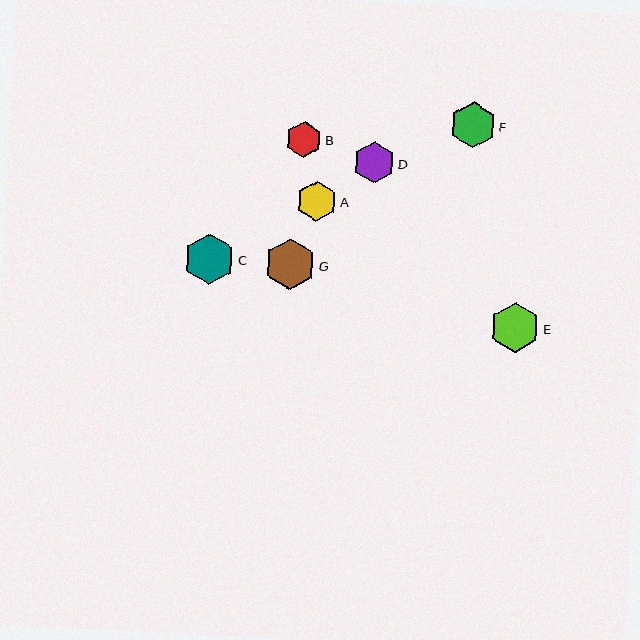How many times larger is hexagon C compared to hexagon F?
Hexagon C is approximately 1.1 times the size of hexagon F.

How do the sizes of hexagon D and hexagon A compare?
Hexagon D and hexagon A are approximately the same size.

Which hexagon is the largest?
Hexagon G is the largest with a size of approximately 51 pixels.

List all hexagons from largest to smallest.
From largest to smallest: G, C, E, F, D, A, B.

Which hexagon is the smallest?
Hexagon B is the smallest with a size of approximately 36 pixels.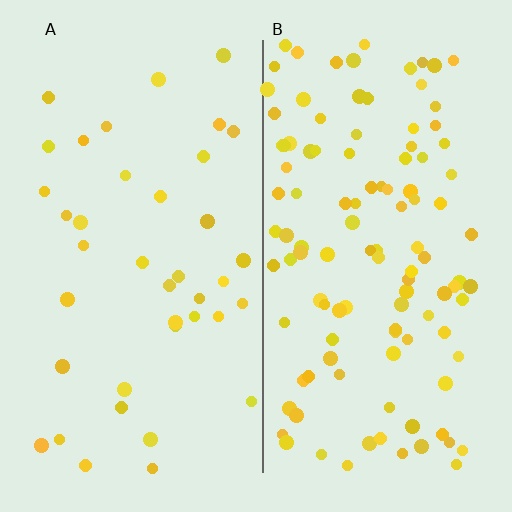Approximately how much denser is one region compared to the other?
Approximately 2.9× — region B over region A.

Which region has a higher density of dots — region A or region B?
B (the right).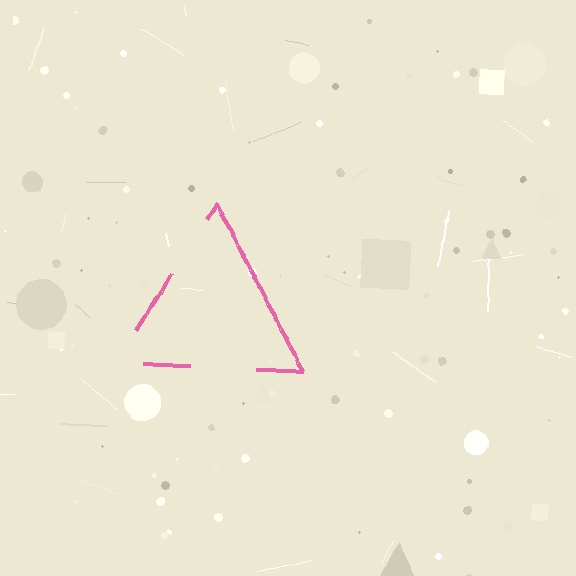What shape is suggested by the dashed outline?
The dashed outline suggests a triangle.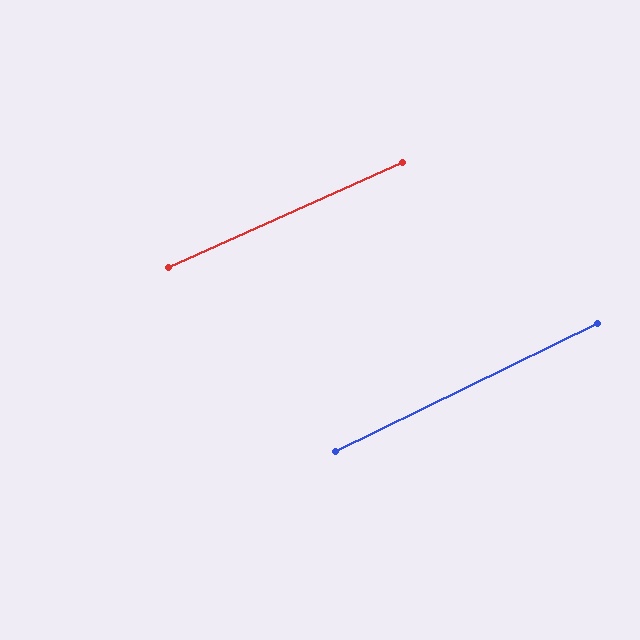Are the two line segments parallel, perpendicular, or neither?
Parallel — their directions differ by only 1.8°.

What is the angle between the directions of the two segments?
Approximately 2 degrees.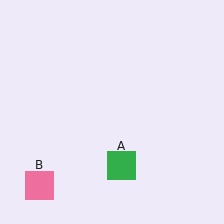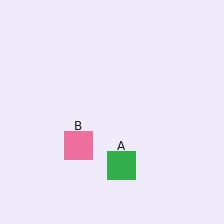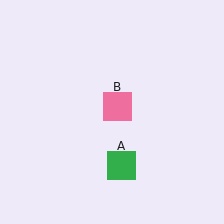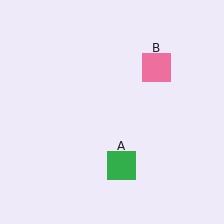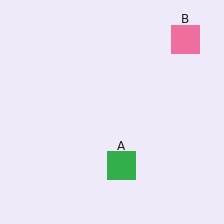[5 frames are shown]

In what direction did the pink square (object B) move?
The pink square (object B) moved up and to the right.